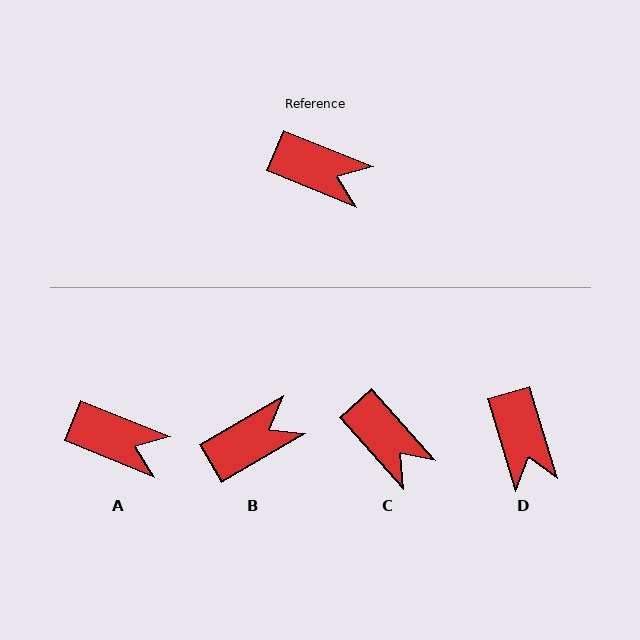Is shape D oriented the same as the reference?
No, it is off by about 51 degrees.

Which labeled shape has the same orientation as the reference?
A.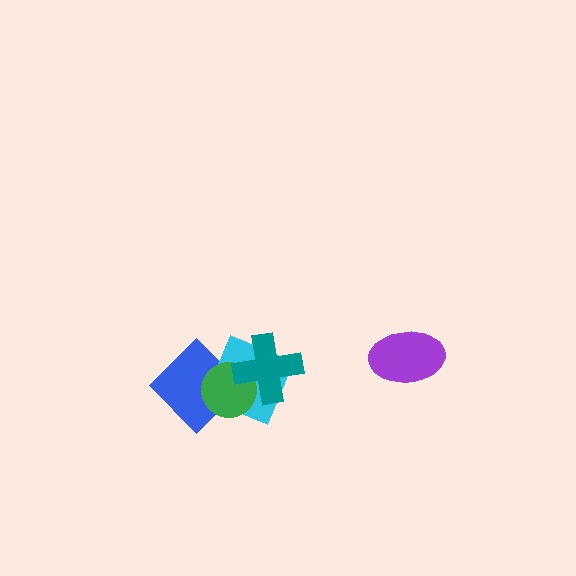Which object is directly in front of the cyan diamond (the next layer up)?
The green circle is directly in front of the cyan diamond.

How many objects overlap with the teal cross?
3 objects overlap with the teal cross.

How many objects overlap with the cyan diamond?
3 objects overlap with the cyan diamond.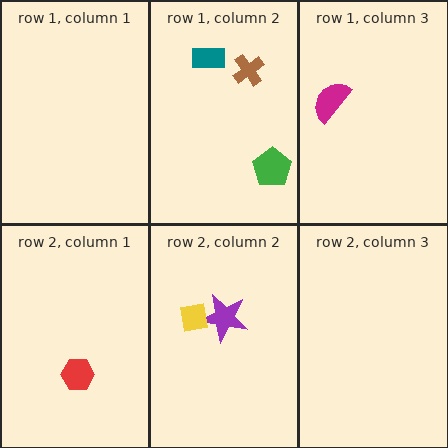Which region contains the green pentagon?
The row 1, column 2 region.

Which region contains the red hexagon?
The row 2, column 1 region.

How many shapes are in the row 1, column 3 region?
1.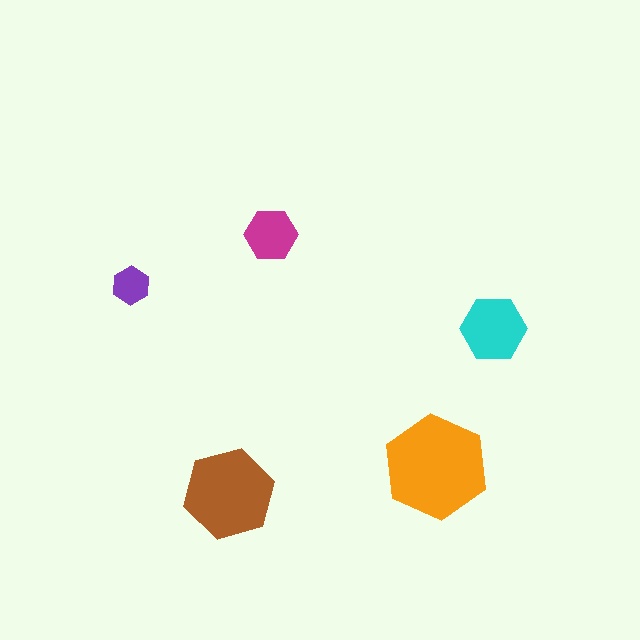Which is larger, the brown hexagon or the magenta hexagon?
The brown one.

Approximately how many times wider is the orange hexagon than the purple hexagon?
About 3 times wider.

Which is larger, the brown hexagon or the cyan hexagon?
The brown one.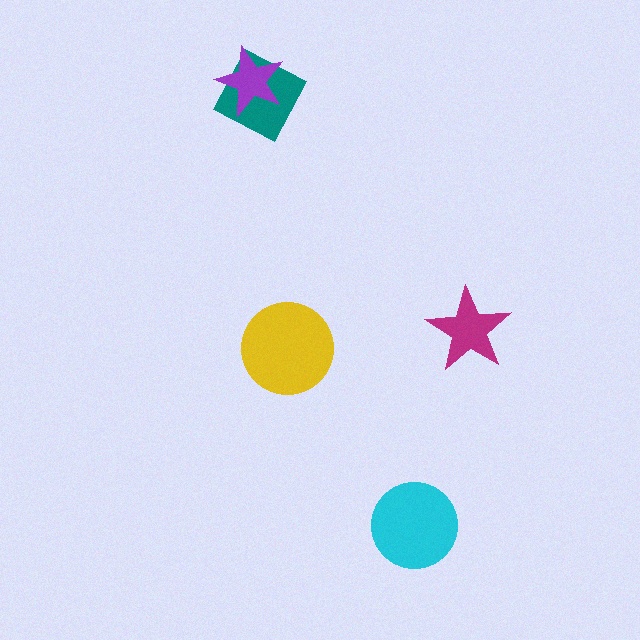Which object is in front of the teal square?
The purple star is in front of the teal square.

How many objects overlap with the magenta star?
0 objects overlap with the magenta star.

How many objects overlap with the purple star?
1 object overlaps with the purple star.